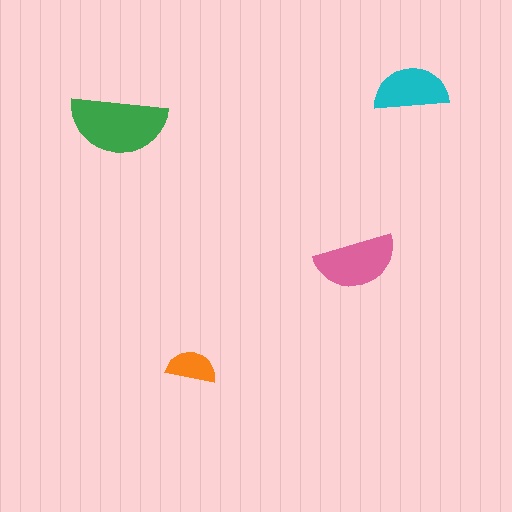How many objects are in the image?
There are 4 objects in the image.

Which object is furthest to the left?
The green semicircle is leftmost.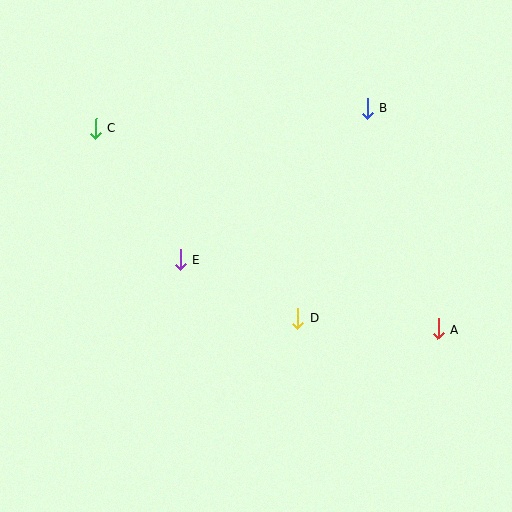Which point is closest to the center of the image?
Point D at (298, 318) is closest to the center.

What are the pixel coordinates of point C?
Point C is at (95, 128).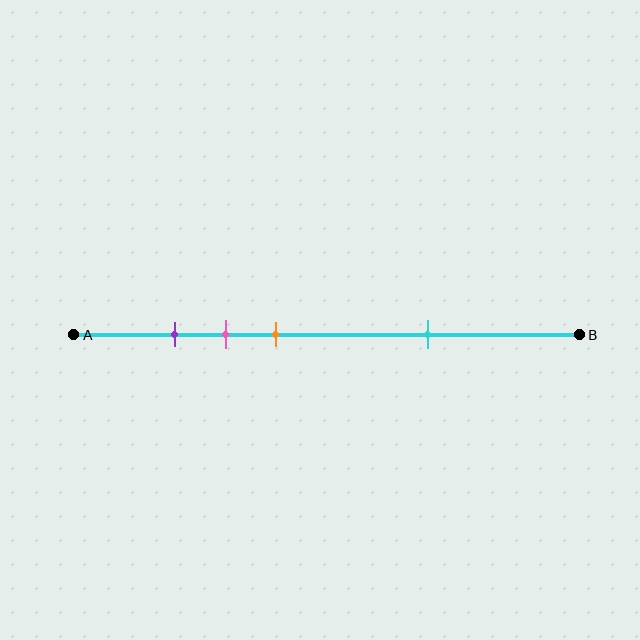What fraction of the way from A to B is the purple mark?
The purple mark is approximately 20% (0.2) of the way from A to B.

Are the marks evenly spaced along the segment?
No, the marks are not evenly spaced.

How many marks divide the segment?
There are 4 marks dividing the segment.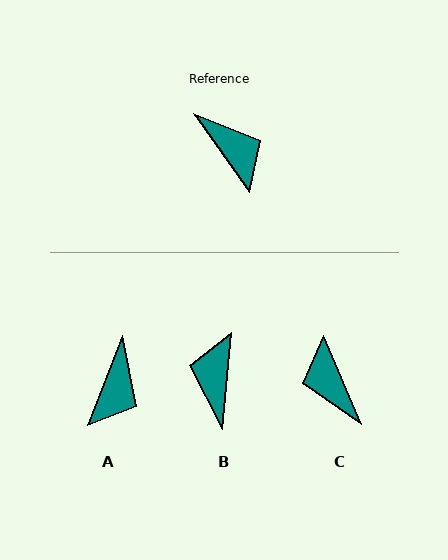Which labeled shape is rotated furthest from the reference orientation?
C, about 167 degrees away.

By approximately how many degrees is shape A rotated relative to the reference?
Approximately 57 degrees clockwise.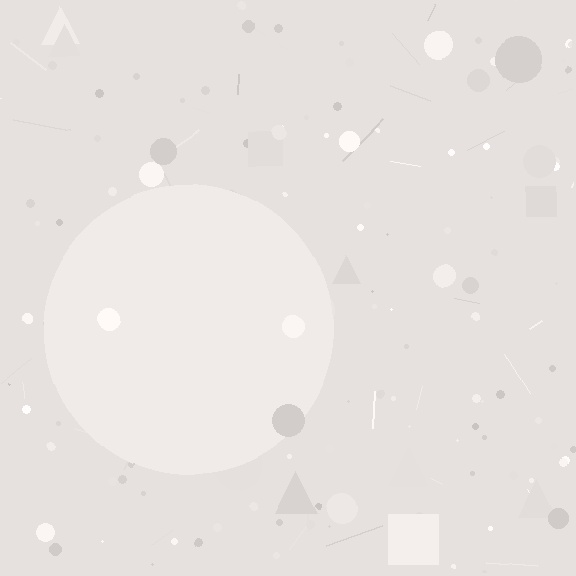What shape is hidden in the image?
A circle is hidden in the image.